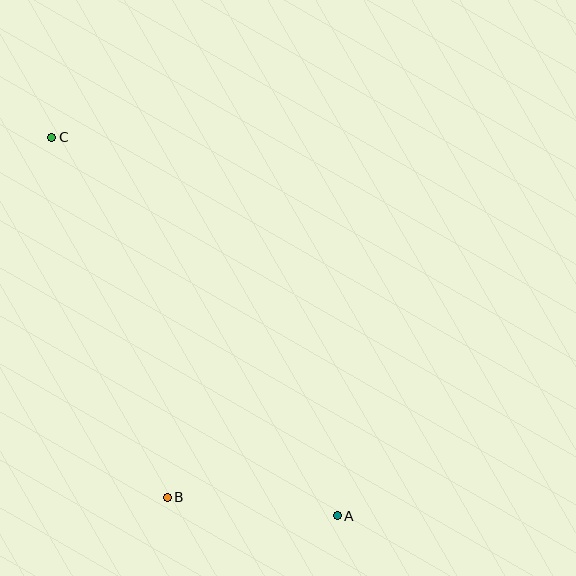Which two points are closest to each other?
Points A and B are closest to each other.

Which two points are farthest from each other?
Points A and C are farthest from each other.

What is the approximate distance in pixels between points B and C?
The distance between B and C is approximately 378 pixels.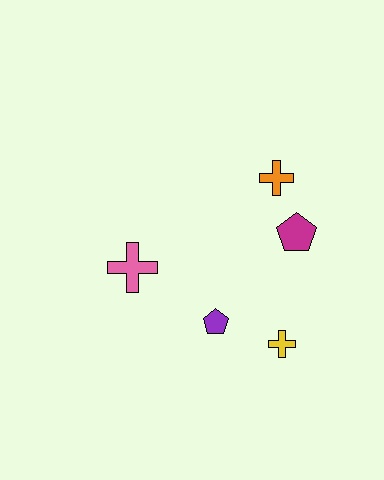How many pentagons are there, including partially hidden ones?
There are 2 pentagons.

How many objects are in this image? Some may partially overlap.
There are 5 objects.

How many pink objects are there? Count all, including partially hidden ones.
There is 1 pink object.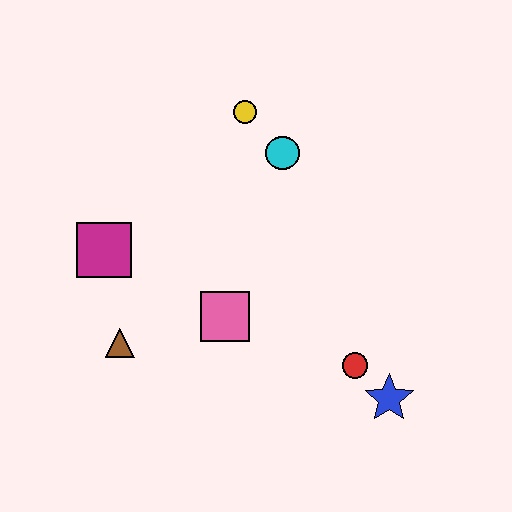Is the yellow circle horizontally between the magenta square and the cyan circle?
Yes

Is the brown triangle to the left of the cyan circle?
Yes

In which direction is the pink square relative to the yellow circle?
The pink square is below the yellow circle.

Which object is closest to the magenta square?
The brown triangle is closest to the magenta square.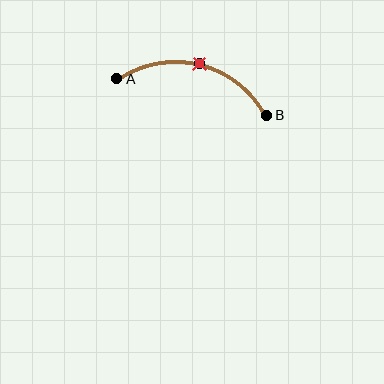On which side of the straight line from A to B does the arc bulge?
The arc bulges above the straight line connecting A and B.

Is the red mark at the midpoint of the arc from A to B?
Yes. The red mark lies on the arc at equal arc-length from both A and B — it is the arc midpoint.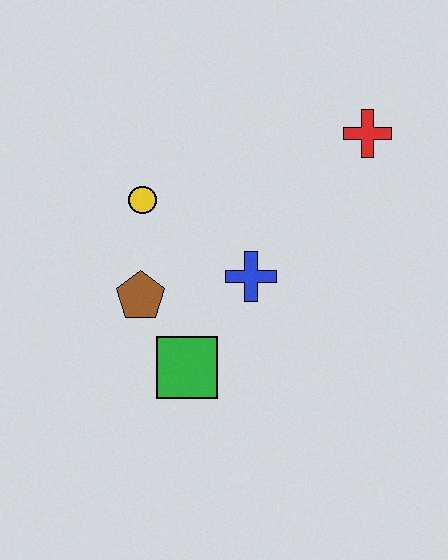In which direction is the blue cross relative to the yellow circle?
The blue cross is to the right of the yellow circle.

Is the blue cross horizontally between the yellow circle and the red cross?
Yes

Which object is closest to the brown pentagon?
The green square is closest to the brown pentagon.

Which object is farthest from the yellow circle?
The red cross is farthest from the yellow circle.